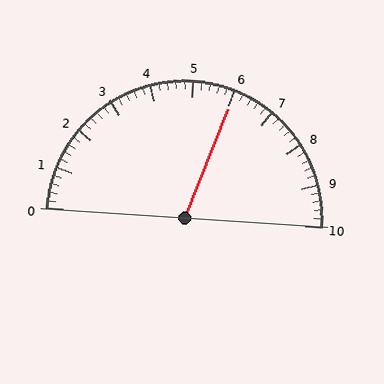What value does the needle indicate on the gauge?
The needle indicates approximately 6.0.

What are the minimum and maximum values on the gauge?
The gauge ranges from 0 to 10.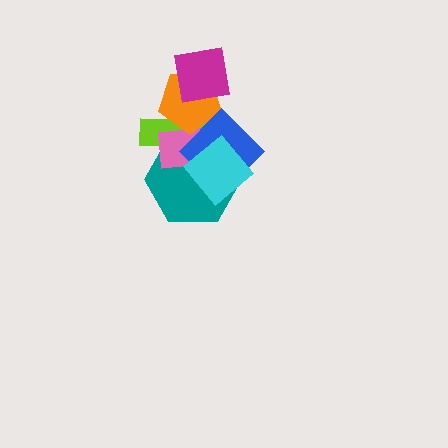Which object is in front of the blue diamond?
The cyan diamond is in front of the blue diamond.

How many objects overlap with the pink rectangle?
5 objects overlap with the pink rectangle.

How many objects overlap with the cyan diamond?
4 objects overlap with the cyan diamond.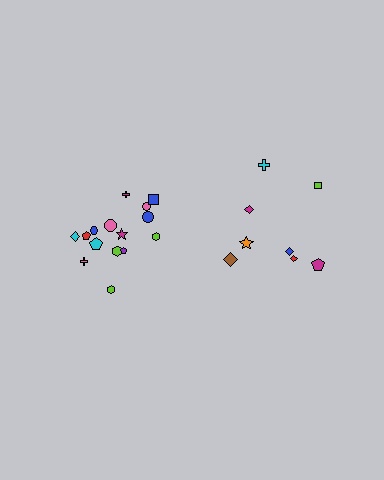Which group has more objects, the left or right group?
The left group.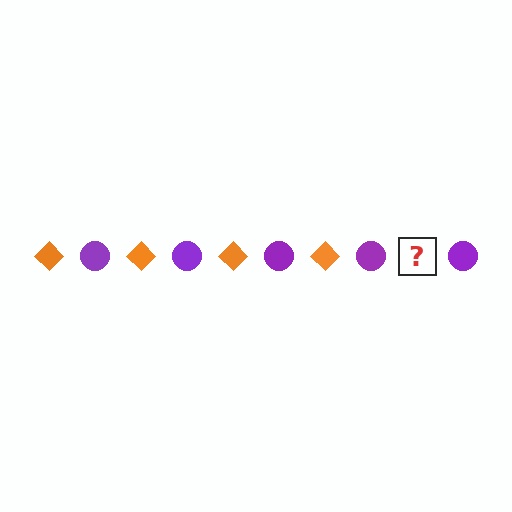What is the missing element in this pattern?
The missing element is an orange diamond.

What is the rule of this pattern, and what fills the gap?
The rule is that the pattern alternates between orange diamond and purple circle. The gap should be filled with an orange diamond.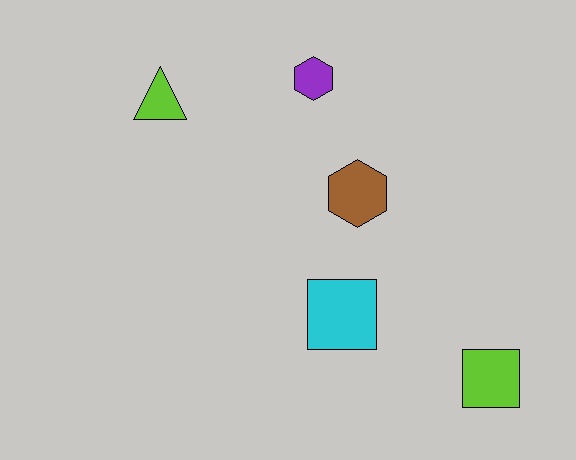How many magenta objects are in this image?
There are no magenta objects.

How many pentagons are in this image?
There are no pentagons.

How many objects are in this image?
There are 5 objects.